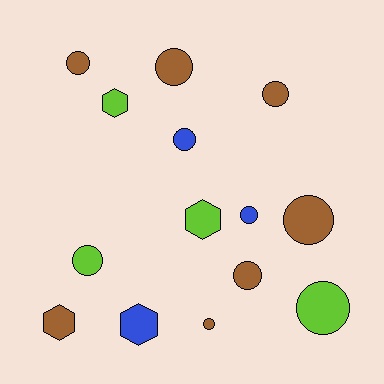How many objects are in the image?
There are 14 objects.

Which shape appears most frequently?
Circle, with 10 objects.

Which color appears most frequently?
Brown, with 7 objects.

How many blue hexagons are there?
There is 1 blue hexagon.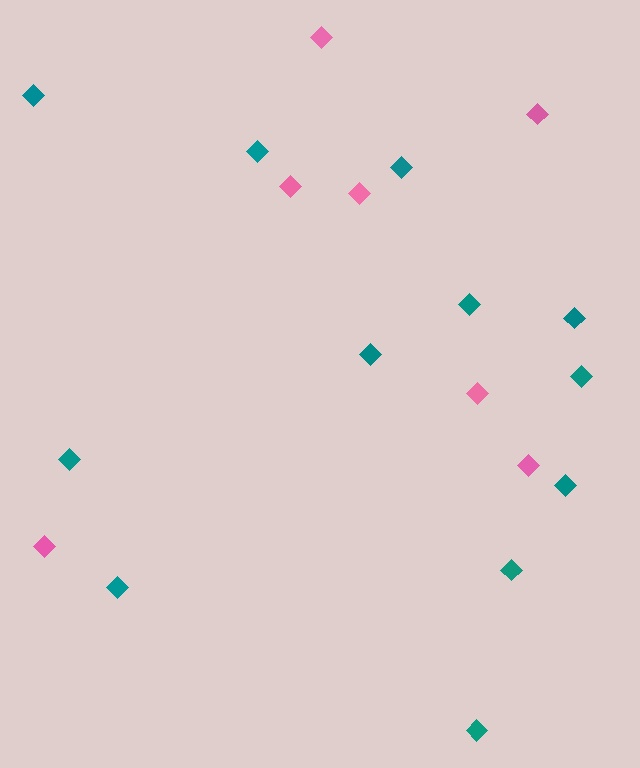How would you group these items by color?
There are 2 groups: one group of pink diamonds (7) and one group of teal diamonds (12).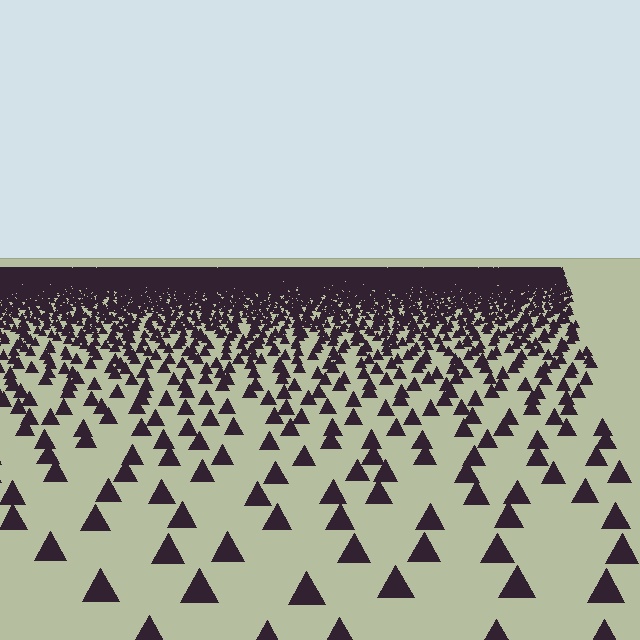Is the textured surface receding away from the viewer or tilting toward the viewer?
The surface is receding away from the viewer. Texture elements get smaller and denser toward the top.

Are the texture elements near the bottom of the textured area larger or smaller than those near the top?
Larger. Near the bottom, elements are closer to the viewer and appear at a bigger on-screen size.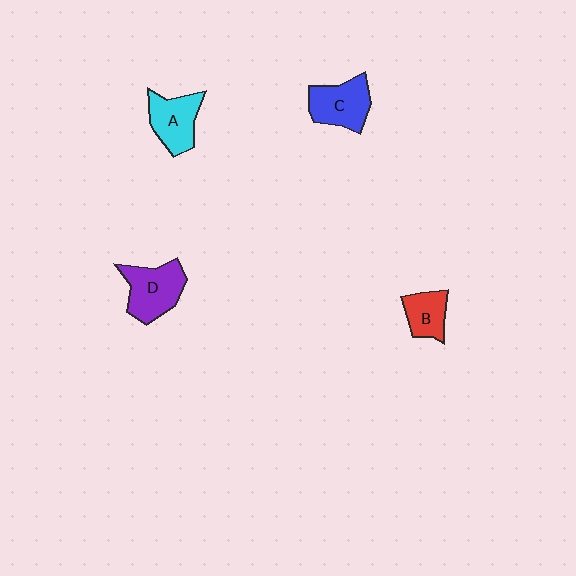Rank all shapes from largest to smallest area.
From largest to smallest: D (purple), C (blue), A (cyan), B (red).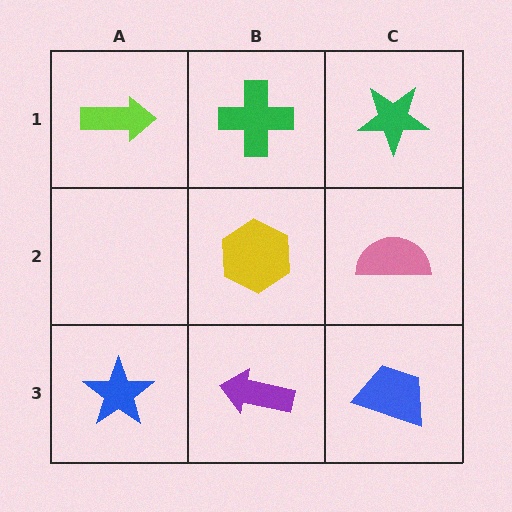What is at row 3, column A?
A blue star.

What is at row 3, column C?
A blue trapezoid.